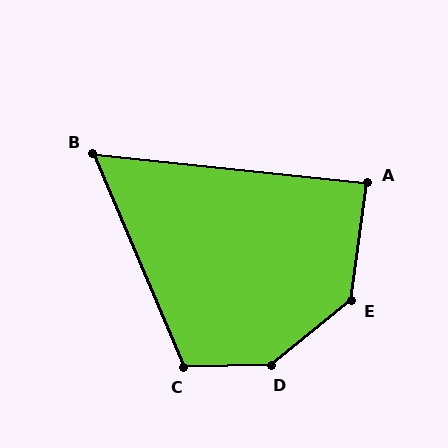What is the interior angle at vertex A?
Approximately 89 degrees (approximately right).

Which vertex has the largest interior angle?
D, at approximately 143 degrees.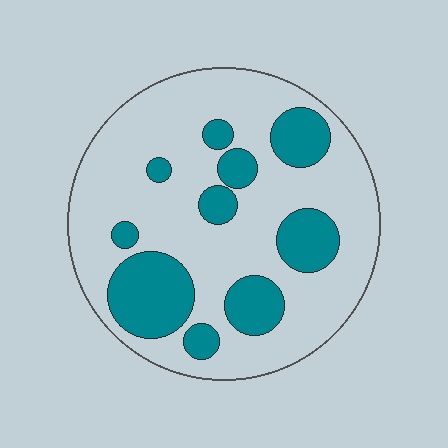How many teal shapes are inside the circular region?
10.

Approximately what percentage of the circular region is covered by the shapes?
Approximately 25%.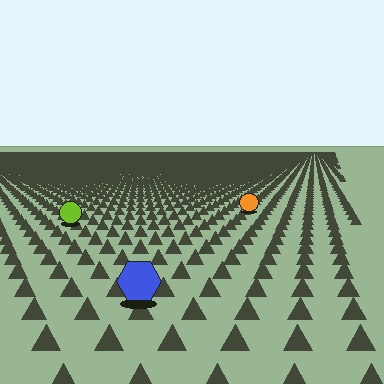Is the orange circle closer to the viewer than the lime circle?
No. The lime circle is closer — you can tell from the texture gradient: the ground texture is coarser near it.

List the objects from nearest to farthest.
From nearest to farthest: the blue hexagon, the lime circle, the orange circle.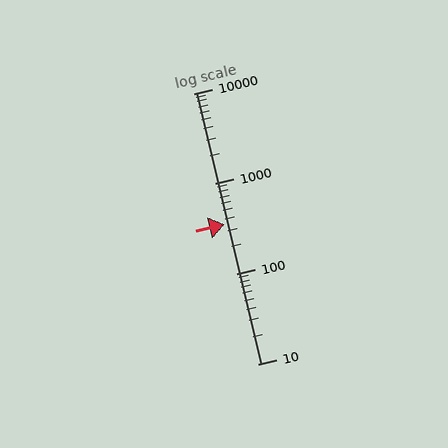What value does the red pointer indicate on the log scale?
The pointer indicates approximately 350.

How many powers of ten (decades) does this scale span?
The scale spans 3 decades, from 10 to 10000.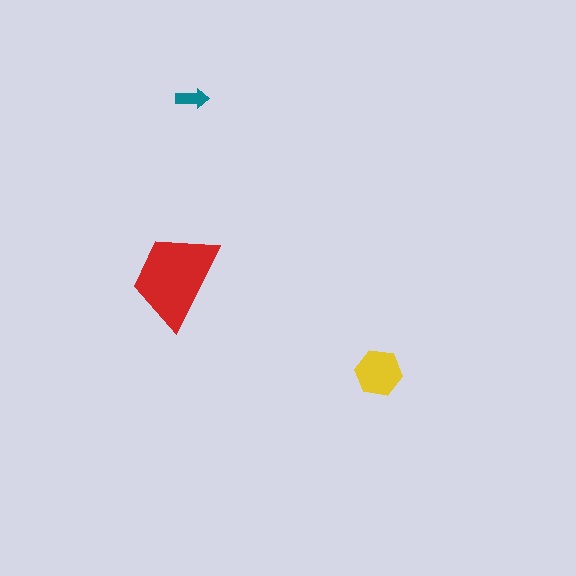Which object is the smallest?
The teal arrow.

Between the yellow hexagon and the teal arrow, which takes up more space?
The yellow hexagon.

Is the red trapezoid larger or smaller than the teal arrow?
Larger.